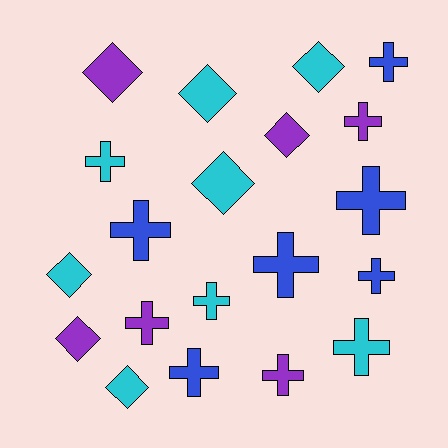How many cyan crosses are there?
There are 3 cyan crosses.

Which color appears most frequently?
Cyan, with 8 objects.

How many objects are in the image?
There are 20 objects.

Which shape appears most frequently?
Cross, with 12 objects.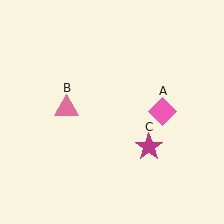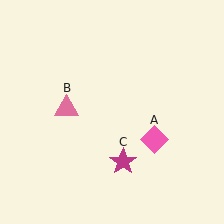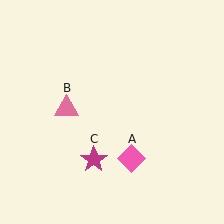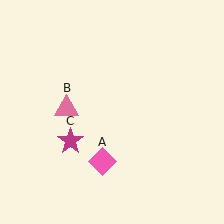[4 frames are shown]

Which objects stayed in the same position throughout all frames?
Pink triangle (object B) remained stationary.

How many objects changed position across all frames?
2 objects changed position: pink diamond (object A), magenta star (object C).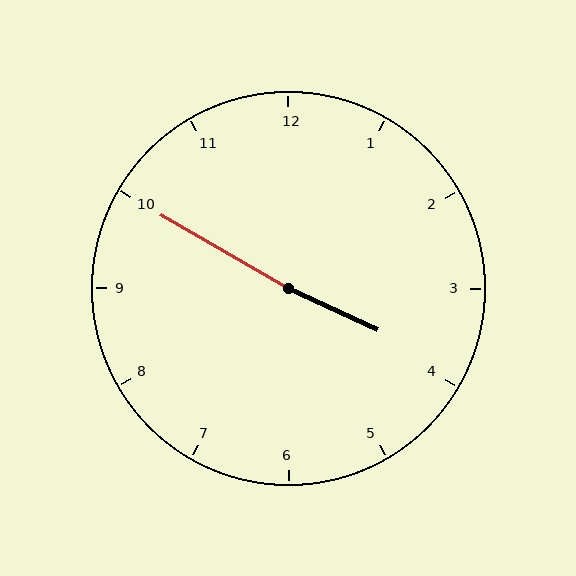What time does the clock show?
3:50.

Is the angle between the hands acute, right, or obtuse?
It is obtuse.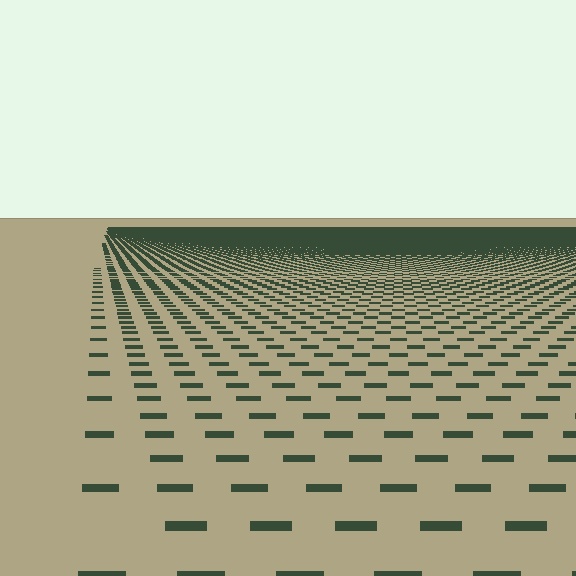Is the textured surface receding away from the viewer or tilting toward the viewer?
The surface is receding away from the viewer. Texture elements get smaller and denser toward the top.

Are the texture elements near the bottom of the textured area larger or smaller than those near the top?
Larger. Near the bottom, elements are closer to the viewer and appear at a bigger on-screen size.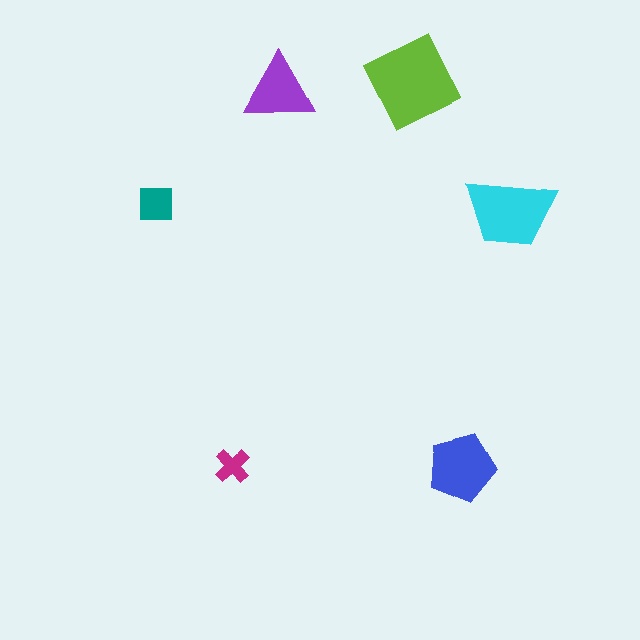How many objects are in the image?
There are 6 objects in the image.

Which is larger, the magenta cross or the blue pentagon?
The blue pentagon.